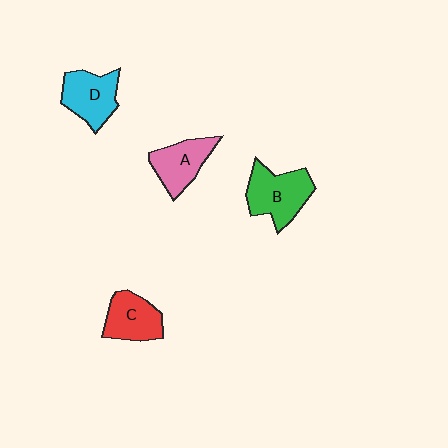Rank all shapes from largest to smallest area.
From largest to smallest: B (green), D (cyan), A (pink), C (red).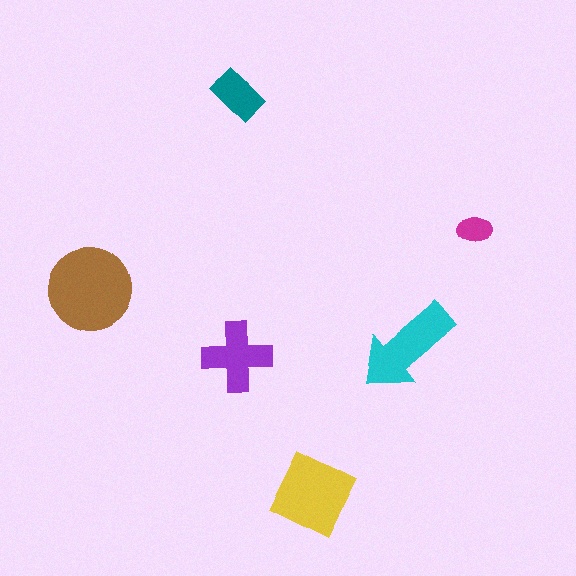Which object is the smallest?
The magenta ellipse.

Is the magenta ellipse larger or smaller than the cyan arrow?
Smaller.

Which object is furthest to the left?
The brown circle is leftmost.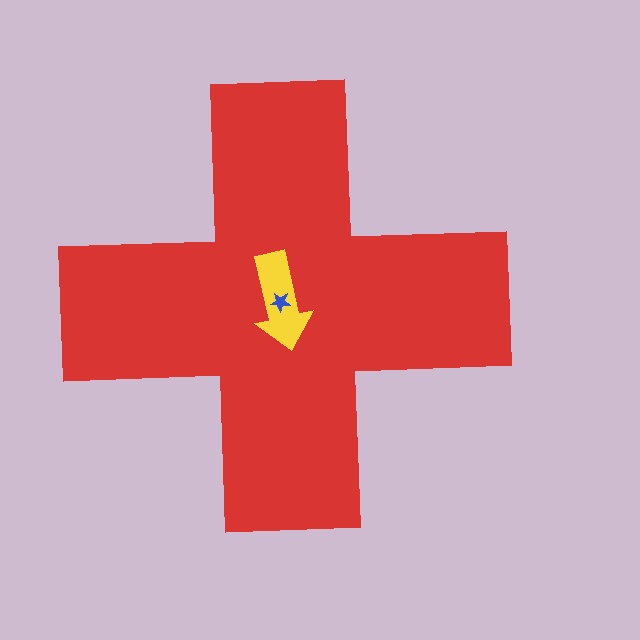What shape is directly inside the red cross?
The yellow arrow.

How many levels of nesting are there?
3.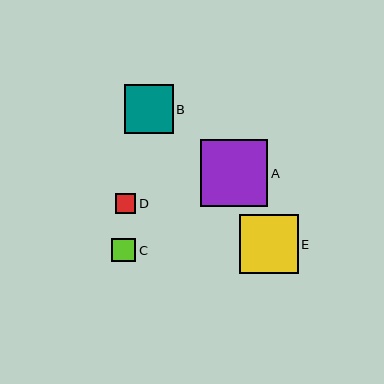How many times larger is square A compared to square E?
Square A is approximately 1.1 times the size of square E.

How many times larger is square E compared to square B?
Square E is approximately 1.2 times the size of square B.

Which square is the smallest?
Square D is the smallest with a size of approximately 20 pixels.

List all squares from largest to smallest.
From largest to smallest: A, E, B, C, D.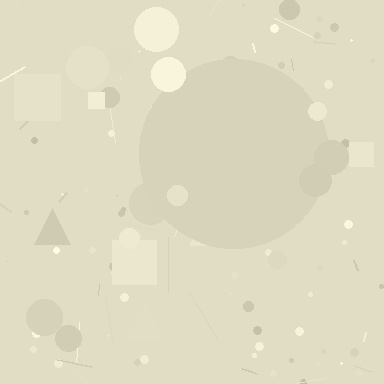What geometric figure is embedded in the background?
A circle is embedded in the background.